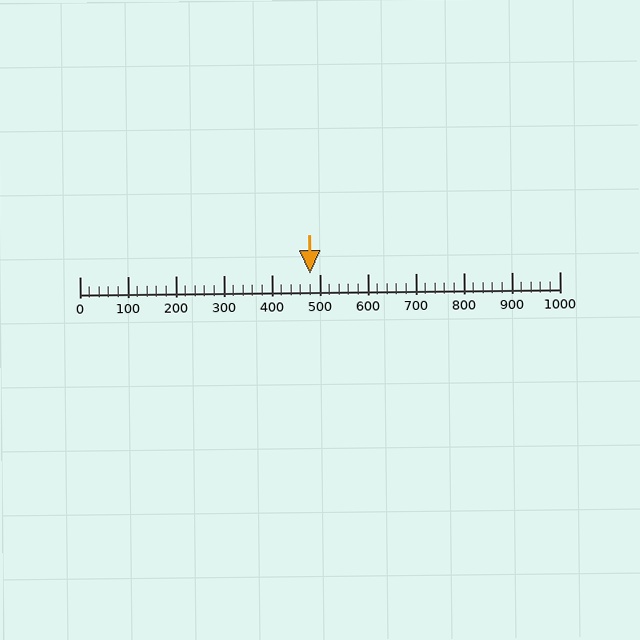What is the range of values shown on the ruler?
The ruler shows values from 0 to 1000.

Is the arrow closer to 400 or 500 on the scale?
The arrow is closer to 500.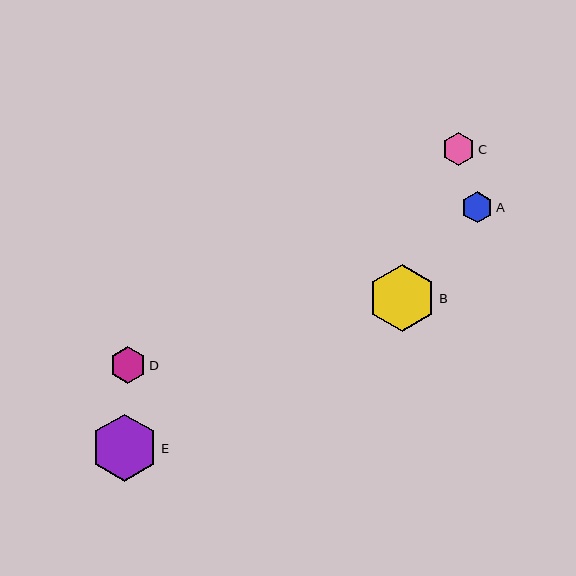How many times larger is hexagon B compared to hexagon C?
Hexagon B is approximately 2.1 times the size of hexagon C.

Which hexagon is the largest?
Hexagon B is the largest with a size of approximately 67 pixels.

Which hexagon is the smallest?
Hexagon A is the smallest with a size of approximately 31 pixels.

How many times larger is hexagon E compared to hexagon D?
Hexagon E is approximately 1.8 times the size of hexagon D.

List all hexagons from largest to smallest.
From largest to smallest: B, E, D, C, A.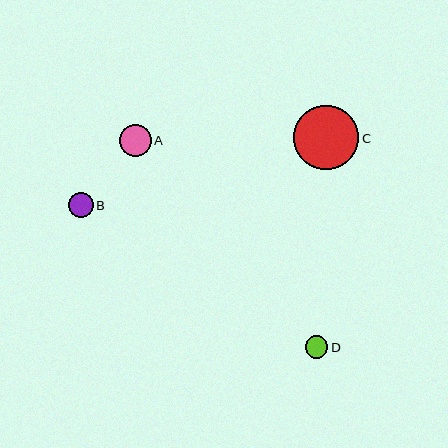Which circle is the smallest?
Circle D is the smallest with a size of approximately 23 pixels.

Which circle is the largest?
Circle C is the largest with a size of approximately 65 pixels.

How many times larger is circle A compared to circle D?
Circle A is approximately 1.4 times the size of circle D.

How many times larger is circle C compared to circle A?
Circle C is approximately 2.0 times the size of circle A.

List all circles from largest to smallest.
From largest to smallest: C, A, B, D.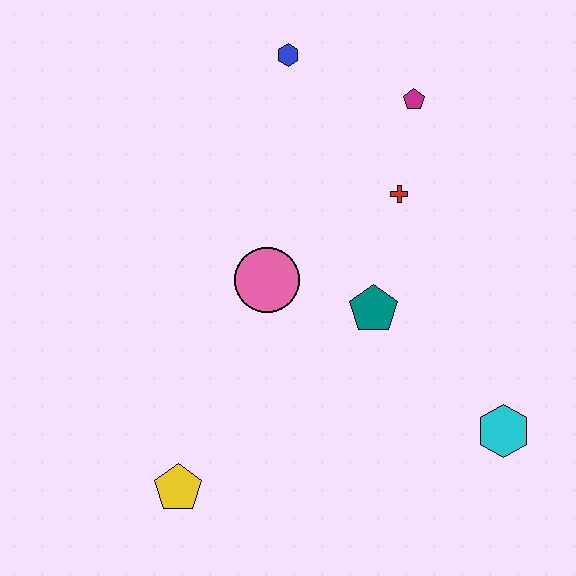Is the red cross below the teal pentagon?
No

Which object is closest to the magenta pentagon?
The red cross is closest to the magenta pentagon.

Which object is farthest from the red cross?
The yellow pentagon is farthest from the red cross.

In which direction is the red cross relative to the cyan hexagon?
The red cross is above the cyan hexagon.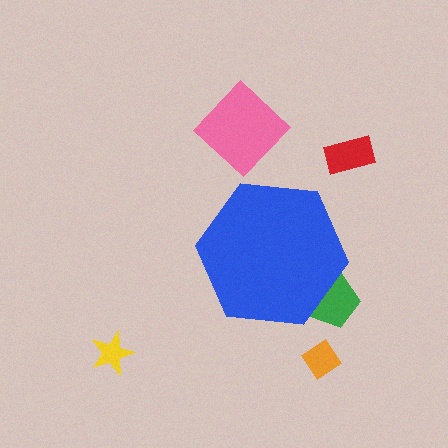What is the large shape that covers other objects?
A blue hexagon.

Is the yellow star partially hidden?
No, the yellow star is fully visible.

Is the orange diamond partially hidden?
No, the orange diamond is fully visible.